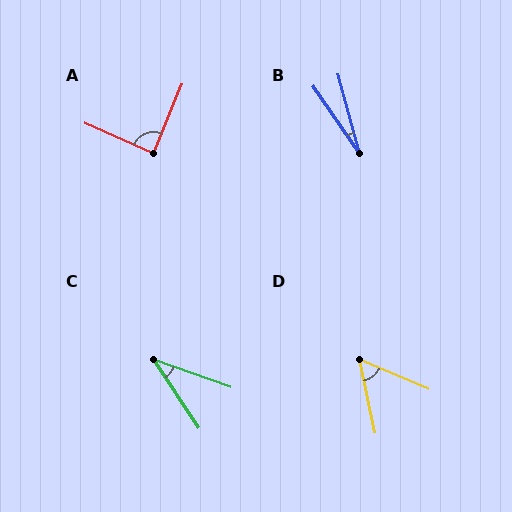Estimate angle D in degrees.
Approximately 55 degrees.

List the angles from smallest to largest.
B (19°), C (37°), D (55°), A (89°).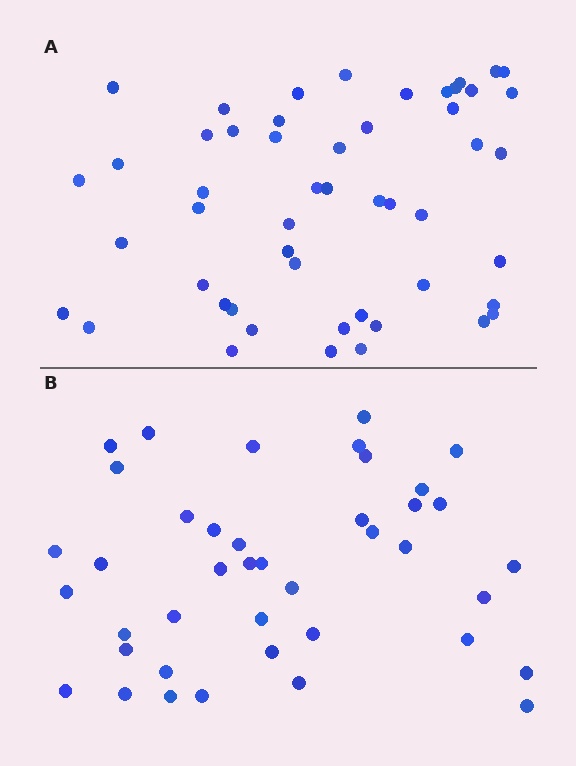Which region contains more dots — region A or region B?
Region A (the top region) has more dots.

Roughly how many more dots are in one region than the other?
Region A has roughly 10 or so more dots than region B.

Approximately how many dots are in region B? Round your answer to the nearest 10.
About 40 dots. (The exact count is 41, which rounds to 40.)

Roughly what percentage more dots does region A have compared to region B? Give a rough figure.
About 25% more.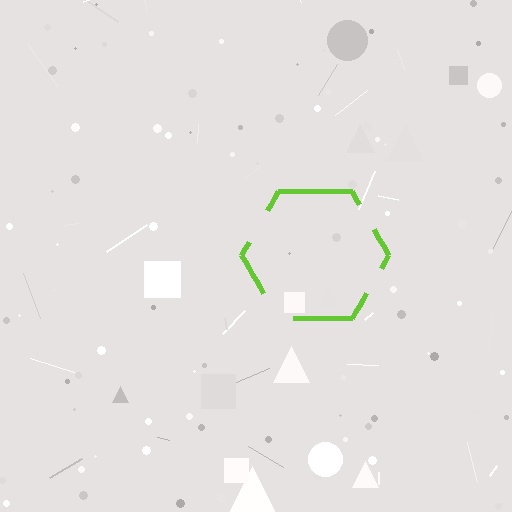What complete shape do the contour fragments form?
The contour fragments form a hexagon.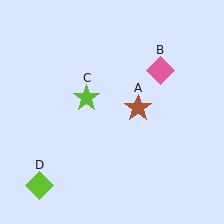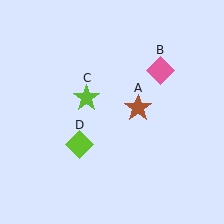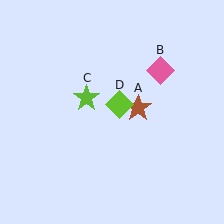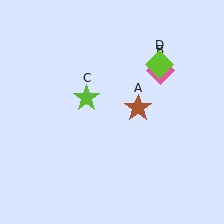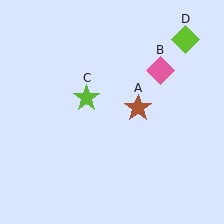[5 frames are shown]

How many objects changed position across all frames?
1 object changed position: lime diamond (object D).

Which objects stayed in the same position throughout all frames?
Brown star (object A) and pink diamond (object B) and lime star (object C) remained stationary.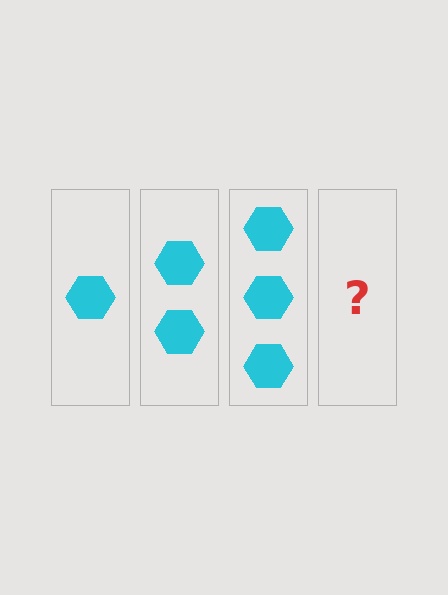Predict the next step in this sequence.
The next step is 4 hexagons.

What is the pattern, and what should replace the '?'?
The pattern is that each step adds one more hexagon. The '?' should be 4 hexagons.